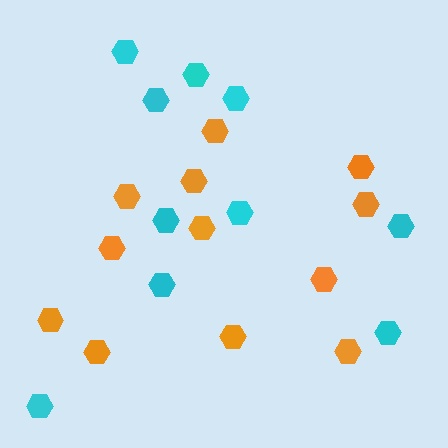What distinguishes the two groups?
There are 2 groups: one group of cyan hexagons (10) and one group of orange hexagons (12).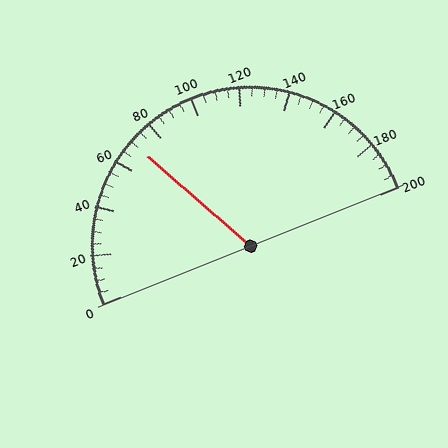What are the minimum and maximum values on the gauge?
The gauge ranges from 0 to 200.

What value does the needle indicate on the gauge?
The needle indicates approximately 70.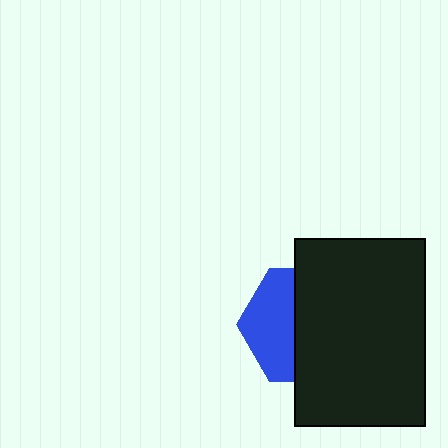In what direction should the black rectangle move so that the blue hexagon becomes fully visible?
The black rectangle should move right. That is the shortest direction to clear the overlap and leave the blue hexagon fully visible.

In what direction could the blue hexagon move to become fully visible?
The blue hexagon could move left. That would shift it out from behind the black rectangle entirely.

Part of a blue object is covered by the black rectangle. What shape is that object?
It is a hexagon.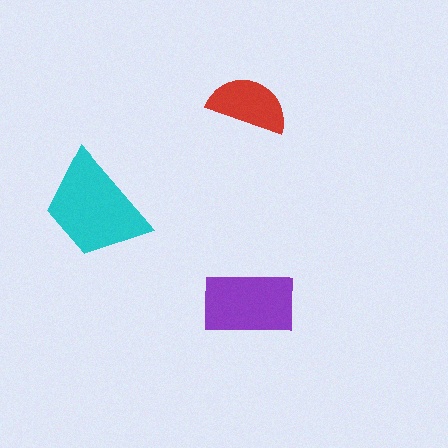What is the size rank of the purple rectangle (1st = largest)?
2nd.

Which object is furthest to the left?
The cyan trapezoid is leftmost.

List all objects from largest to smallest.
The cyan trapezoid, the purple rectangle, the red semicircle.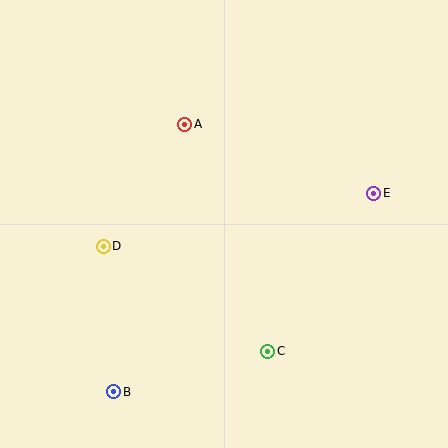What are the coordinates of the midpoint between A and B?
The midpoint between A and B is at (149, 258).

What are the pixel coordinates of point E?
Point E is at (374, 193).